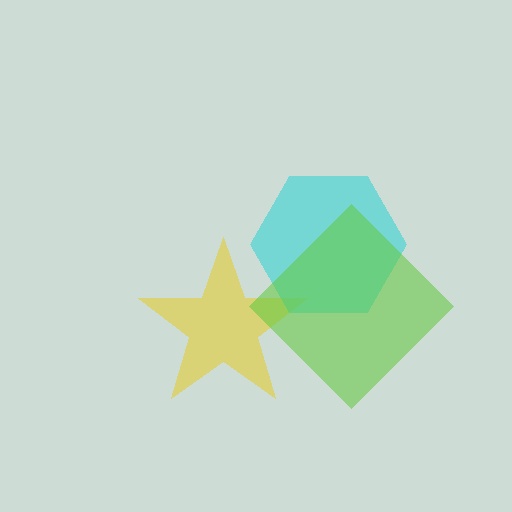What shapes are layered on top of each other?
The layered shapes are: a yellow star, a cyan hexagon, a lime diamond.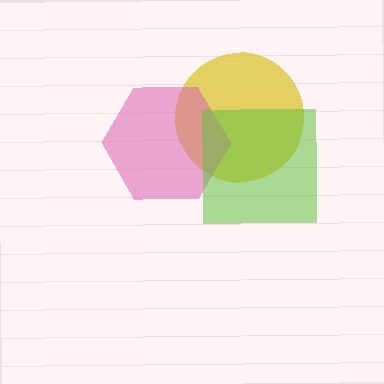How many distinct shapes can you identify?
There are 3 distinct shapes: a yellow circle, a pink hexagon, a lime square.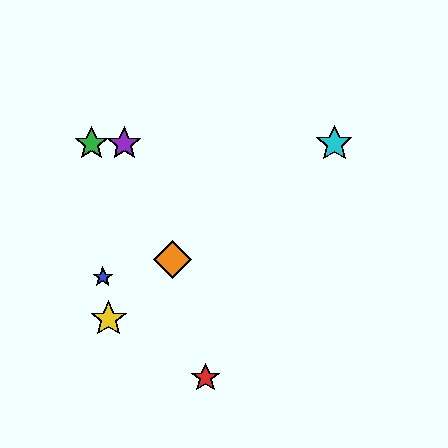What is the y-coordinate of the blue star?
The blue star is at y≈277.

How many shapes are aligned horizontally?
3 shapes (the green star, the purple star, the cyan star) are aligned horizontally.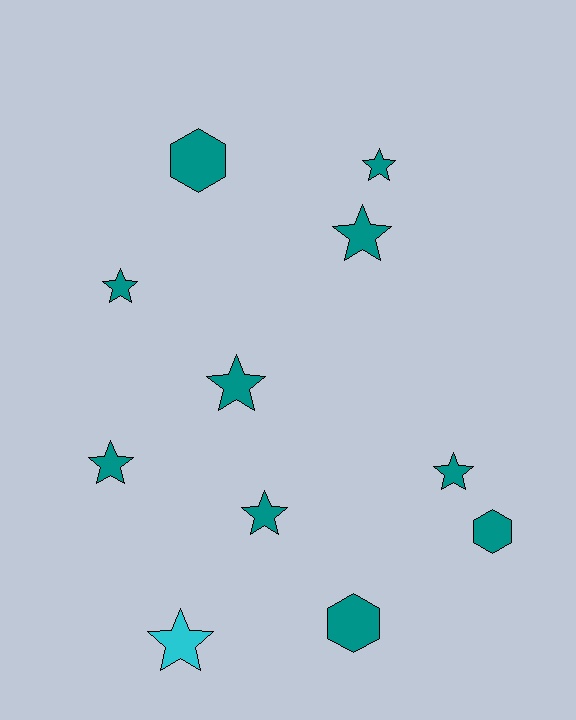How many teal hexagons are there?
There are 3 teal hexagons.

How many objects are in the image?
There are 11 objects.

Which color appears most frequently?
Teal, with 10 objects.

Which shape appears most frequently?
Star, with 8 objects.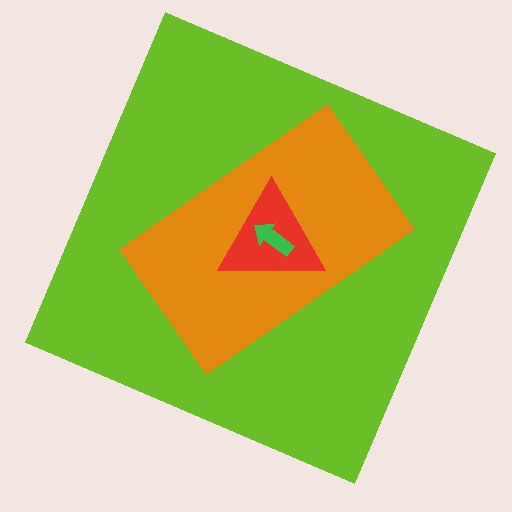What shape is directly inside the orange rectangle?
The red triangle.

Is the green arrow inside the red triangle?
Yes.